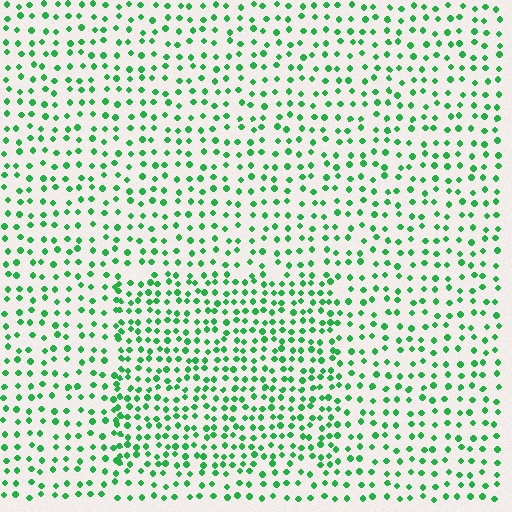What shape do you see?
I see a rectangle.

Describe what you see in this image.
The image contains small green elements arranged at two different densities. A rectangle-shaped region is visible where the elements are more densely packed than the surrounding area.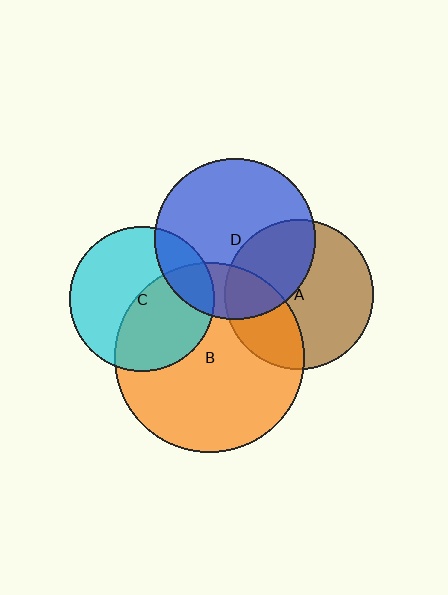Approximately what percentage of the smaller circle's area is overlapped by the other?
Approximately 20%.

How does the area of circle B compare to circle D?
Approximately 1.4 times.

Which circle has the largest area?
Circle B (orange).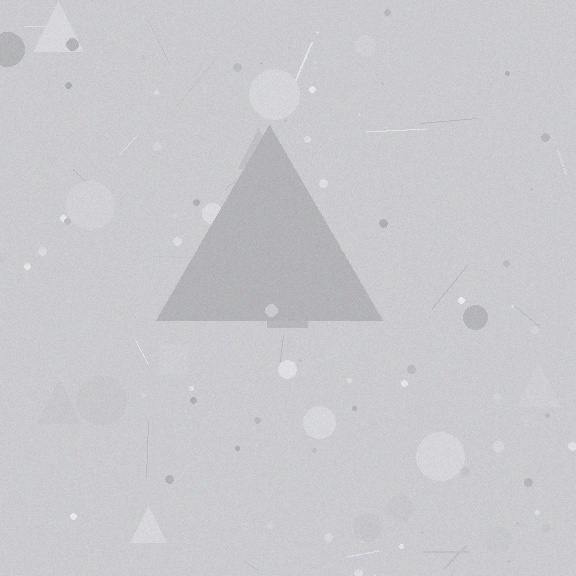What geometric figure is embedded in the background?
A triangle is embedded in the background.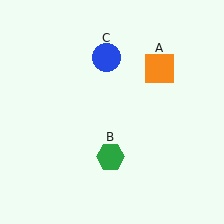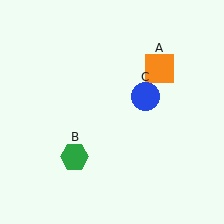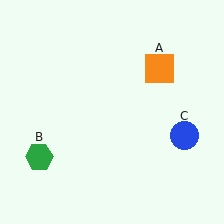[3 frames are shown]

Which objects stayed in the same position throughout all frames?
Orange square (object A) remained stationary.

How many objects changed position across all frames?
2 objects changed position: green hexagon (object B), blue circle (object C).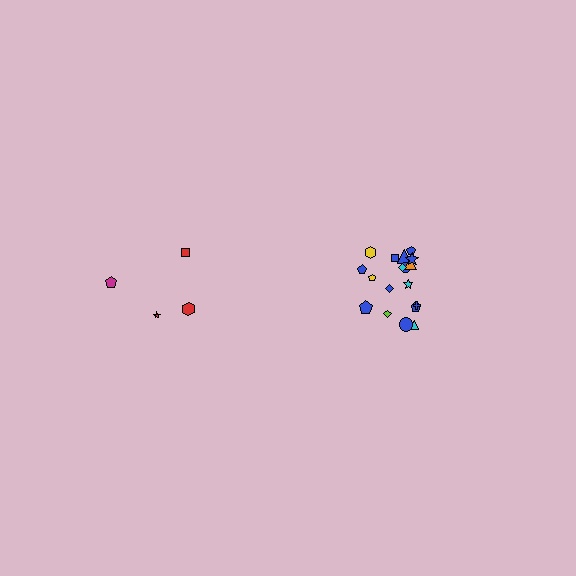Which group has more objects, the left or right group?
The right group.